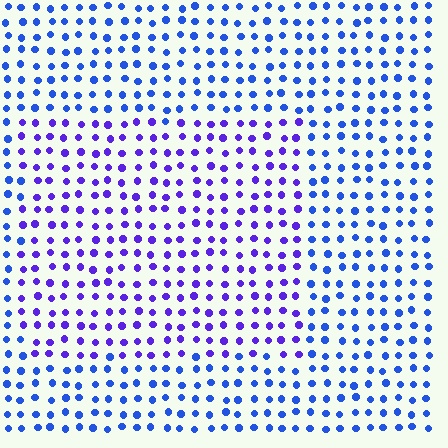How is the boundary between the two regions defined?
The boundary is defined purely by a slight shift in hue (about 33 degrees). Spacing, size, and orientation are identical on both sides.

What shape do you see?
I see a rectangle.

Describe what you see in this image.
The image is filled with small blue elements in a uniform arrangement. A rectangle-shaped region is visible where the elements are tinted to a slightly different hue, forming a subtle color boundary.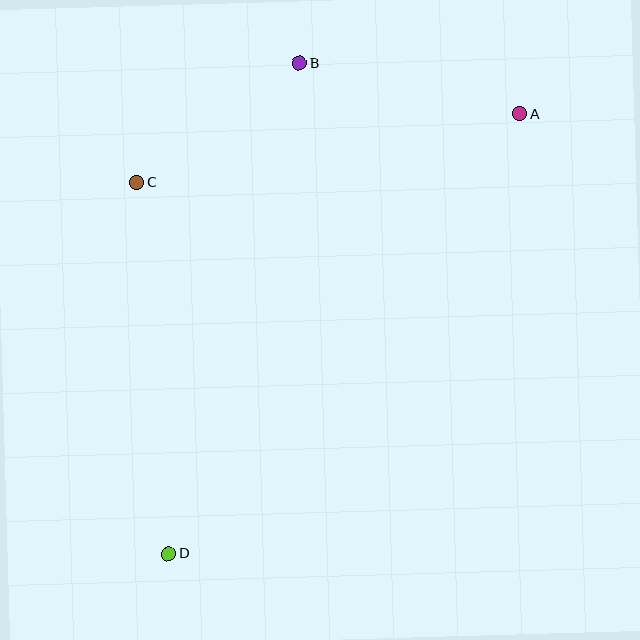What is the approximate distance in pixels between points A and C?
The distance between A and C is approximately 389 pixels.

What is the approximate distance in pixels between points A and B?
The distance between A and B is approximately 226 pixels.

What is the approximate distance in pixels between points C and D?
The distance between C and D is approximately 372 pixels.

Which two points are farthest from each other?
Points A and D are farthest from each other.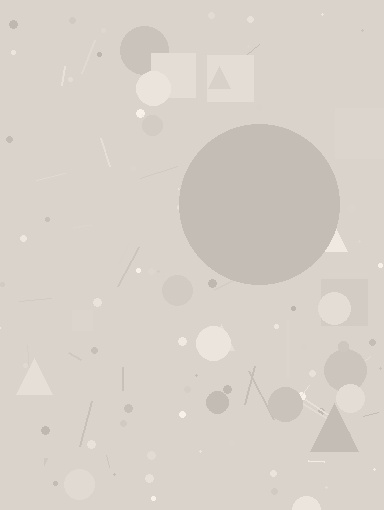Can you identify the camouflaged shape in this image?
The camouflaged shape is a circle.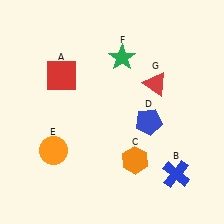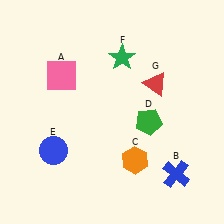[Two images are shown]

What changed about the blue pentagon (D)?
In Image 1, D is blue. In Image 2, it changed to green.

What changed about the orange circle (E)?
In Image 1, E is orange. In Image 2, it changed to blue.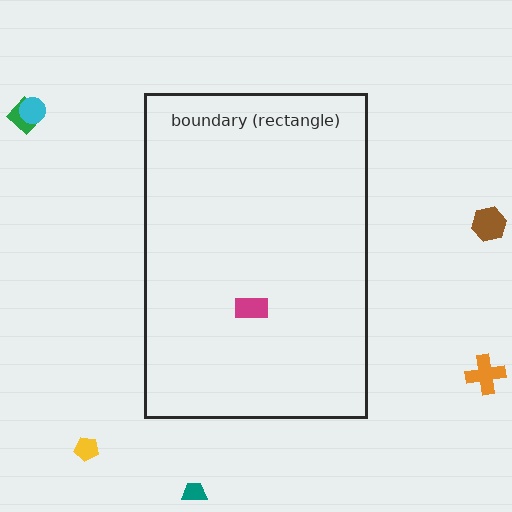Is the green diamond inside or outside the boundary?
Outside.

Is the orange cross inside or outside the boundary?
Outside.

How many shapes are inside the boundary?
1 inside, 6 outside.